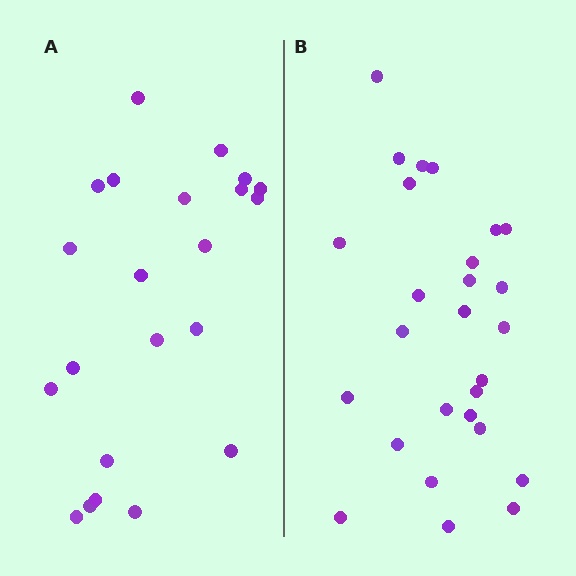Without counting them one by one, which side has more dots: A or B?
Region B (the right region) has more dots.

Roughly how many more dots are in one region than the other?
Region B has about 5 more dots than region A.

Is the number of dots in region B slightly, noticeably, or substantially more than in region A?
Region B has only slightly more — the two regions are fairly close. The ratio is roughly 1.2 to 1.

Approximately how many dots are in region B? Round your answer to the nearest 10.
About 30 dots. (The exact count is 27, which rounds to 30.)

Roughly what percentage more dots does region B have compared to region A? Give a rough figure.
About 25% more.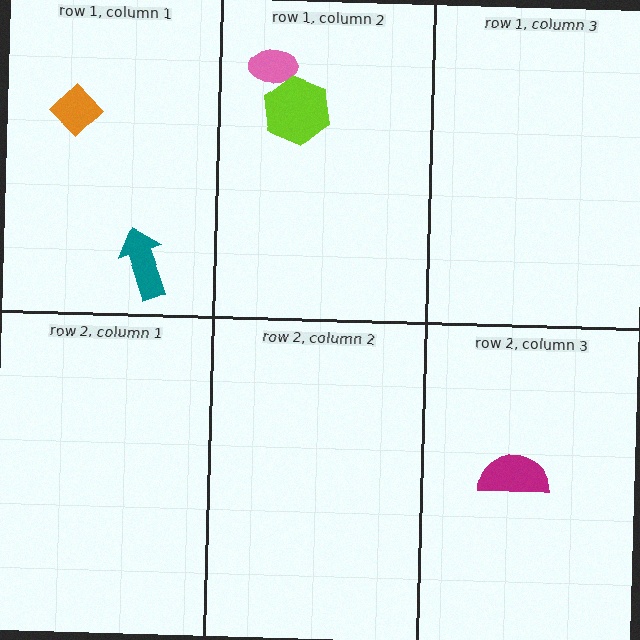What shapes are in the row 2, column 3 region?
The magenta semicircle.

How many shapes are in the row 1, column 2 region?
2.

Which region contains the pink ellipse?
The row 1, column 2 region.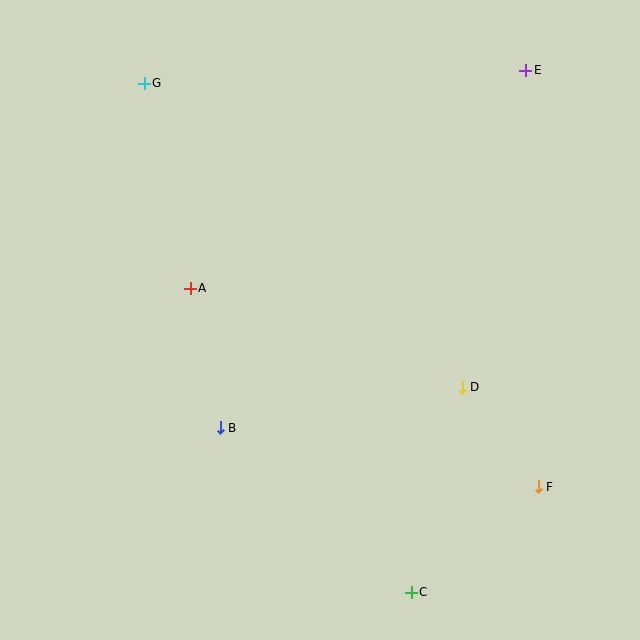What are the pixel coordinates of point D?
Point D is at (462, 387).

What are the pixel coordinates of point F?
Point F is at (538, 487).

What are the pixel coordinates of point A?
Point A is at (190, 288).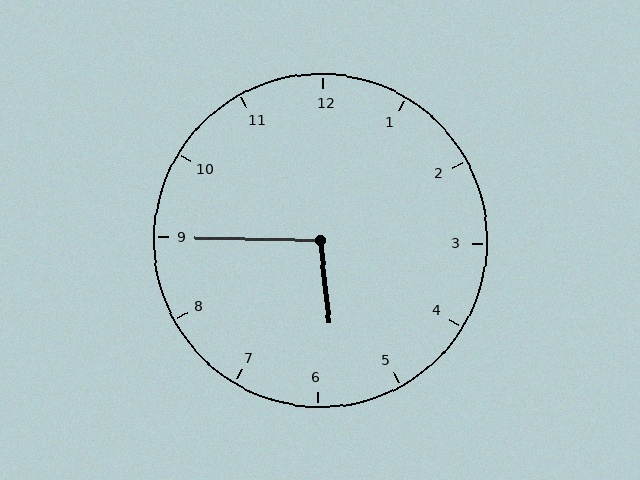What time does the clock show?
5:45.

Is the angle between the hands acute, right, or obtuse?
It is obtuse.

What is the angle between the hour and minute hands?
Approximately 98 degrees.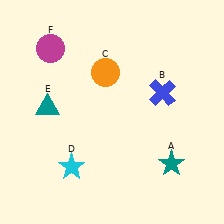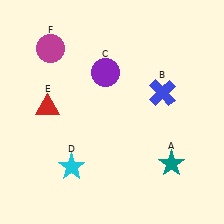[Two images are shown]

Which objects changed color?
C changed from orange to purple. E changed from teal to red.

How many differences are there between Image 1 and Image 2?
There are 2 differences between the two images.